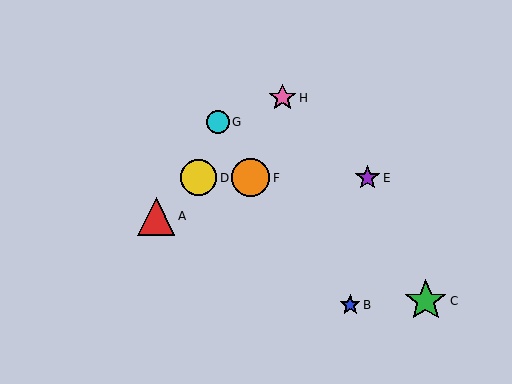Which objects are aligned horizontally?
Objects D, E, F are aligned horizontally.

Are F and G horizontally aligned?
No, F is at y≈178 and G is at y≈122.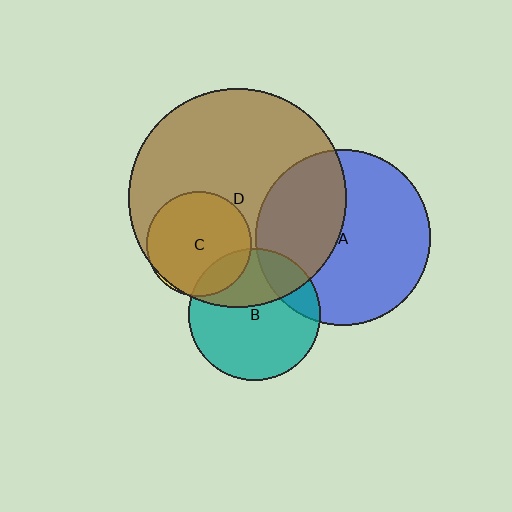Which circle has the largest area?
Circle D (brown).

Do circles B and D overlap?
Yes.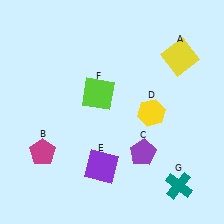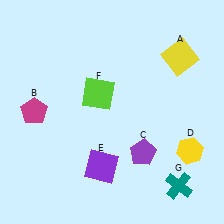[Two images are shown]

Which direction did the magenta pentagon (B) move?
The magenta pentagon (B) moved up.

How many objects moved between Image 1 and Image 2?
2 objects moved between the two images.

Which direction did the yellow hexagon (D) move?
The yellow hexagon (D) moved right.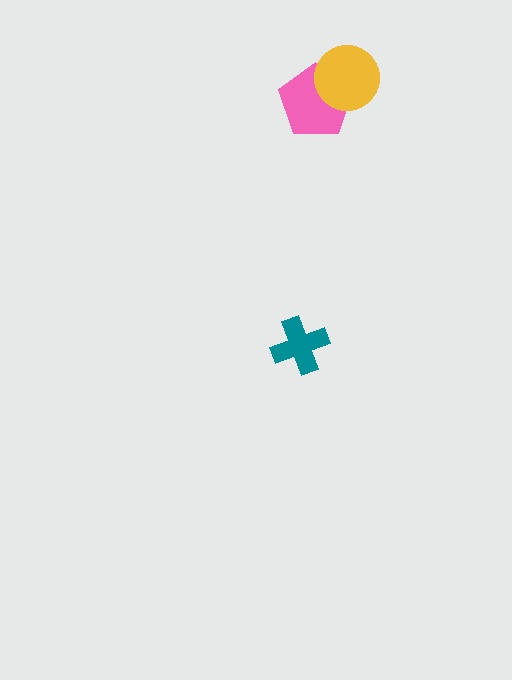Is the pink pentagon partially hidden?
Yes, it is partially covered by another shape.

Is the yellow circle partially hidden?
No, no other shape covers it.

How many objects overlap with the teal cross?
0 objects overlap with the teal cross.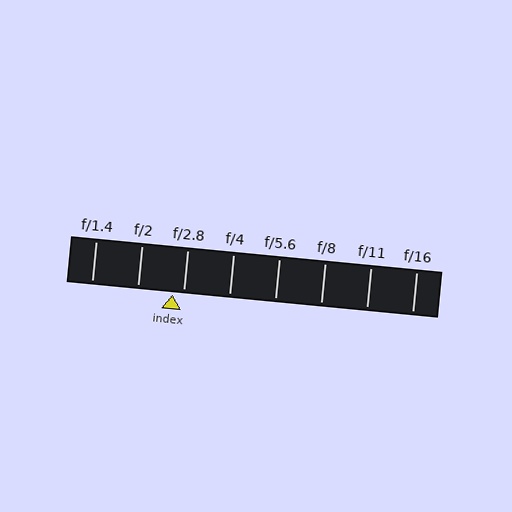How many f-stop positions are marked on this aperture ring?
There are 8 f-stop positions marked.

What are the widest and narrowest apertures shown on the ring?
The widest aperture shown is f/1.4 and the narrowest is f/16.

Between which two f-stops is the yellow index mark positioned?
The index mark is between f/2 and f/2.8.